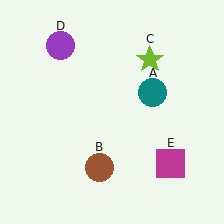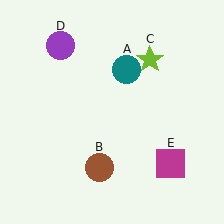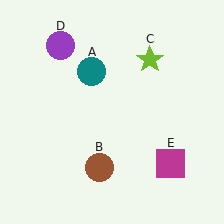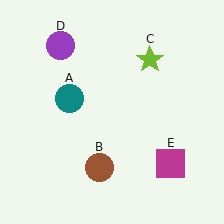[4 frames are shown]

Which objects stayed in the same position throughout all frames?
Brown circle (object B) and lime star (object C) and purple circle (object D) and magenta square (object E) remained stationary.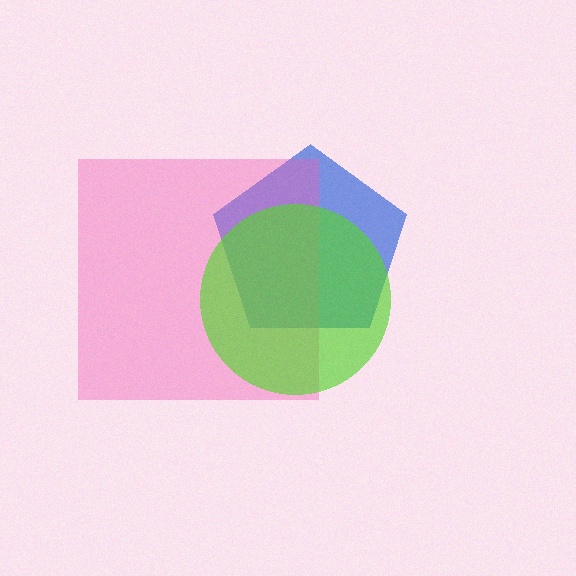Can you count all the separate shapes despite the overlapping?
Yes, there are 3 separate shapes.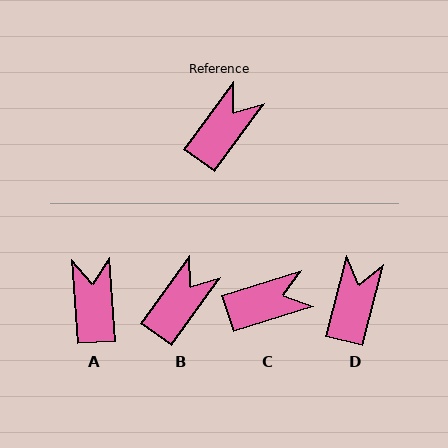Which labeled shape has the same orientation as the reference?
B.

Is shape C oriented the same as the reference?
No, it is off by about 37 degrees.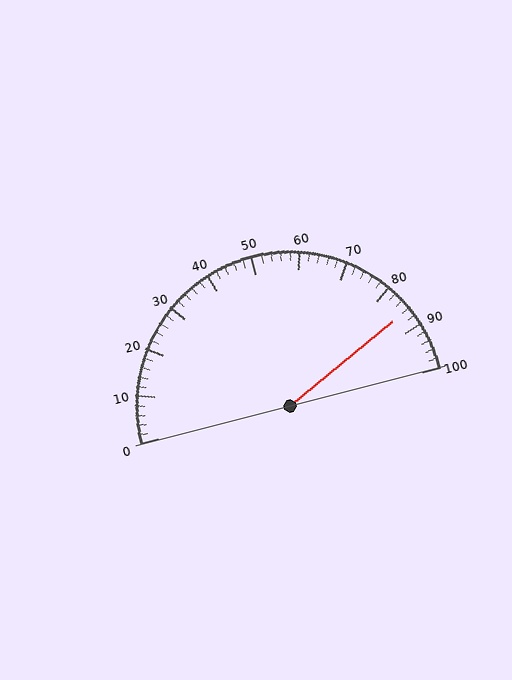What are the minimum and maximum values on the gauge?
The gauge ranges from 0 to 100.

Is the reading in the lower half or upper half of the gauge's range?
The reading is in the upper half of the range (0 to 100).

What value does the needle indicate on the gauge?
The needle indicates approximately 86.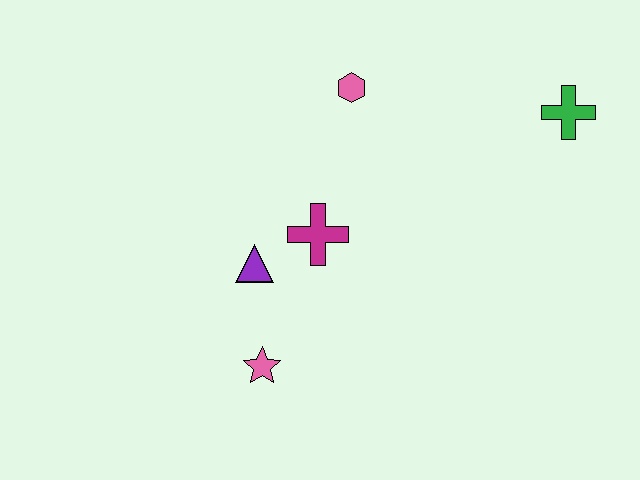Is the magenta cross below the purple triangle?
No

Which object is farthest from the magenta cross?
The green cross is farthest from the magenta cross.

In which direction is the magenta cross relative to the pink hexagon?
The magenta cross is below the pink hexagon.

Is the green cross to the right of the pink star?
Yes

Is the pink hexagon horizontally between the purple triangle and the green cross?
Yes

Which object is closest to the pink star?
The purple triangle is closest to the pink star.